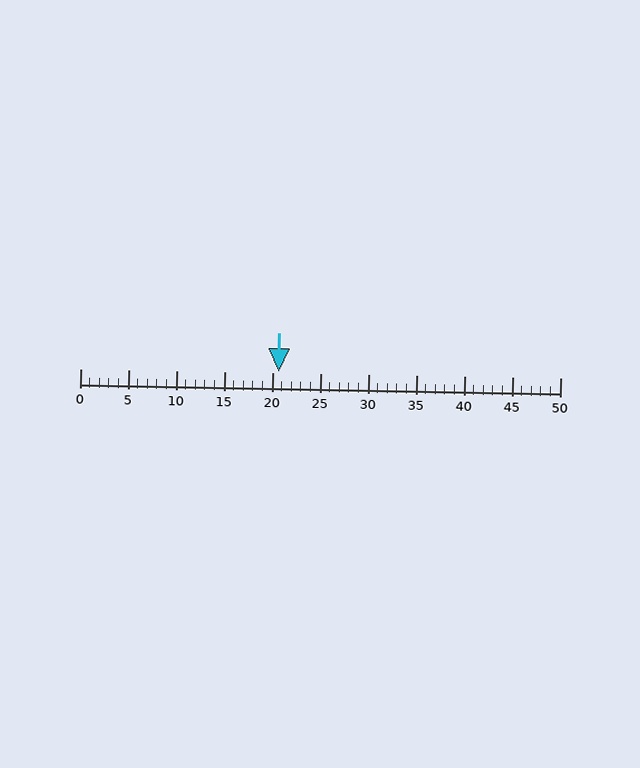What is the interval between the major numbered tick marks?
The major tick marks are spaced 5 units apart.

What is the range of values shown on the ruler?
The ruler shows values from 0 to 50.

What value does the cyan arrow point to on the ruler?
The cyan arrow points to approximately 21.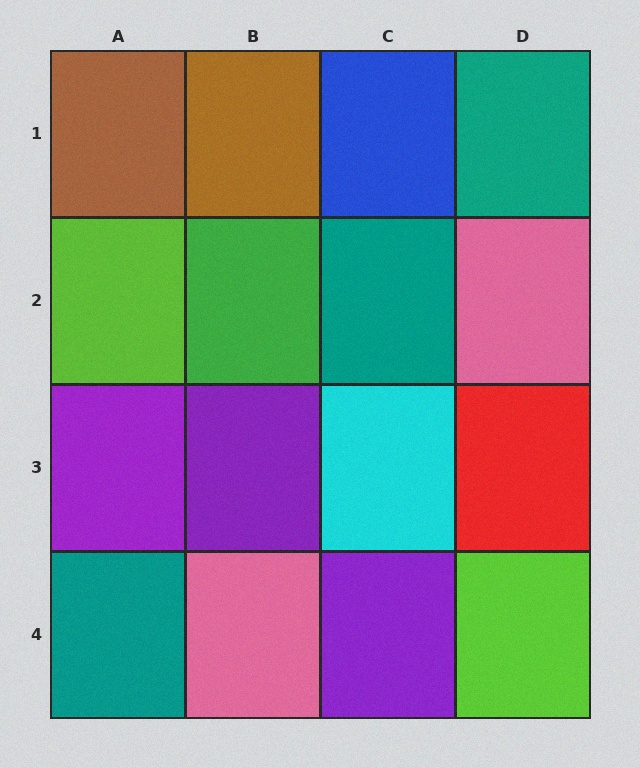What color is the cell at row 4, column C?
Purple.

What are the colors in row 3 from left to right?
Purple, purple, cyan, red.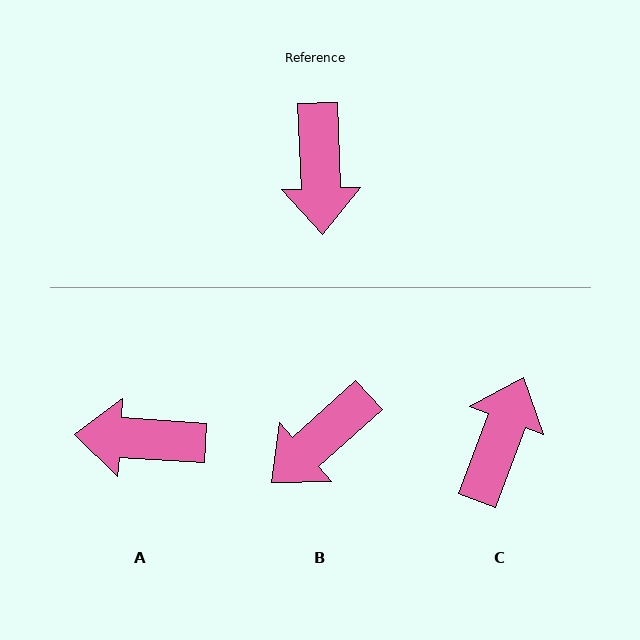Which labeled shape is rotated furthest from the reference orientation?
C, about 157 degrees away.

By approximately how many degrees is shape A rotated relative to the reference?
Approximately 96 degrees clockwise.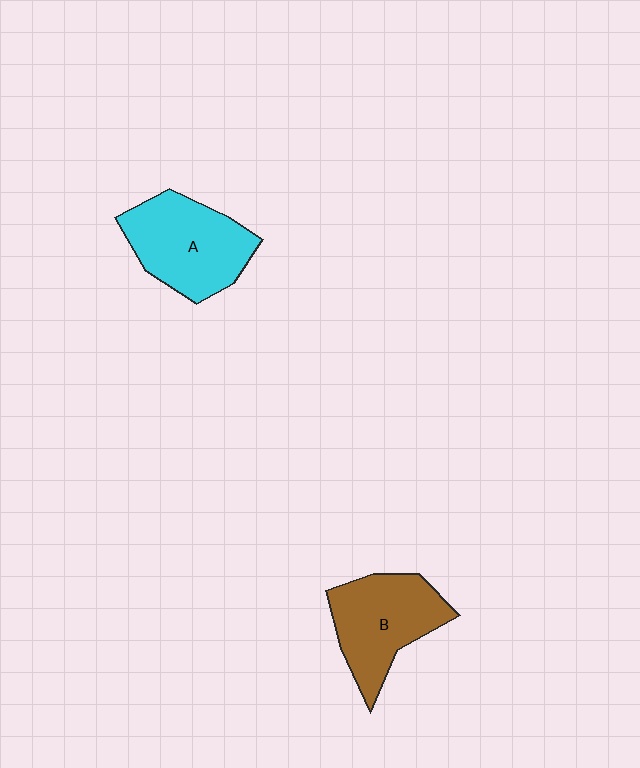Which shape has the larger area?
Shape A (cyan).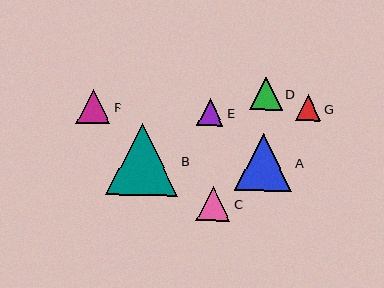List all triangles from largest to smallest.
From largest to smallest: B, A, F, C, D, E, G.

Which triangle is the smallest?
Triangle G is the smallest with a size of approximately 25 pixels.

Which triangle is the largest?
Triangle B is the largest with a size of approximately 72 pixels.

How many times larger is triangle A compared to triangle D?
Triangle A is approximately 1.7 times the size of triangle D.